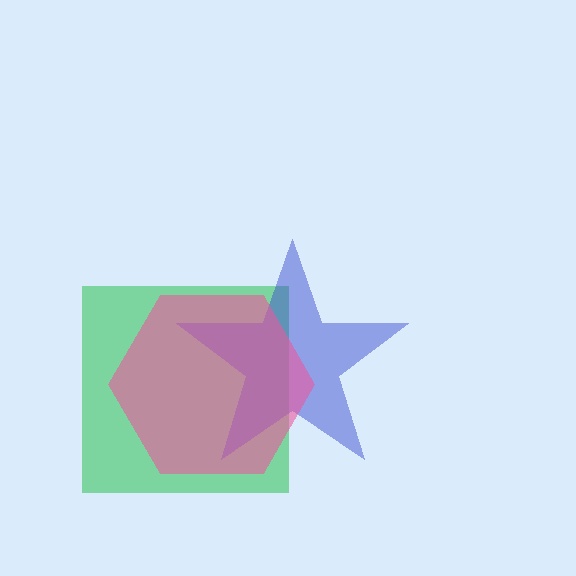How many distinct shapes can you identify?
There are 3 distinct shapes: a green square, a blue star, a pink hexagon.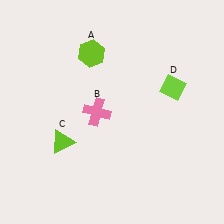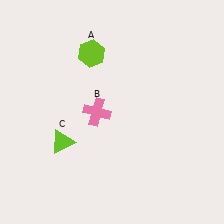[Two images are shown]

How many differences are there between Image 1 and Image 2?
There is 1 difference between the two images.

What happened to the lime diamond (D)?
The lime diamond (D) was removed in Image 2. It was in the top-right area of Image 1.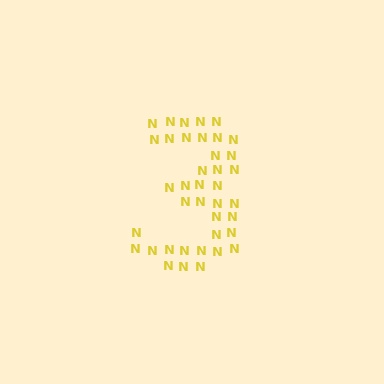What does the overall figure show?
The overall figure shows the digit 3.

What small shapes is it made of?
It is made of small letter N's.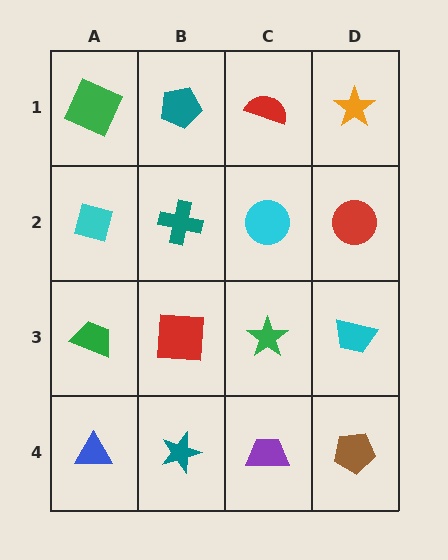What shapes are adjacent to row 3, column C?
A cyan circle (row 2, column C), a purple trapezoid (row 4, column C), a red square (row 3, column B), a cyan trapezoid (row 3, column D).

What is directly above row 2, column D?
An orange star.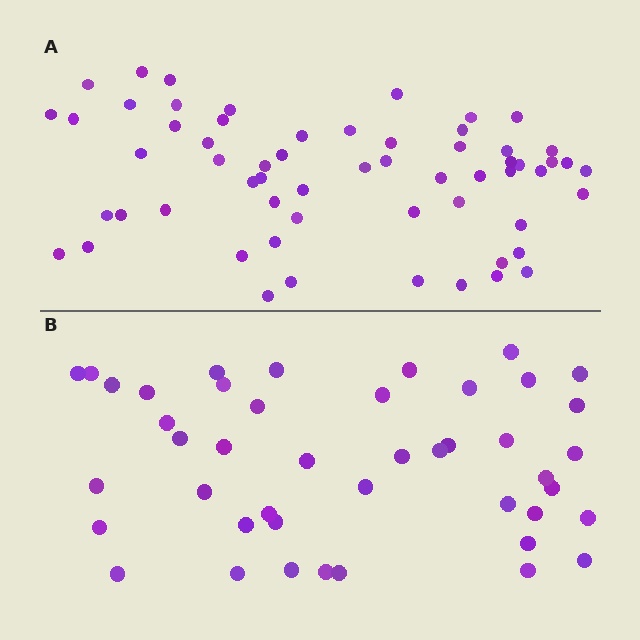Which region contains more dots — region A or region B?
Region A (the top region) has more dots.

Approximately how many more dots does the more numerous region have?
Region A has approximately 15 more dots than region B.